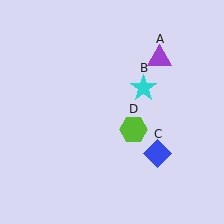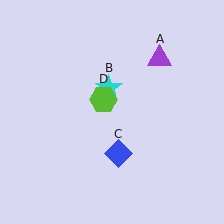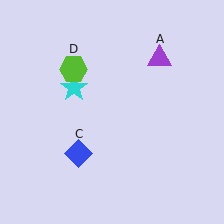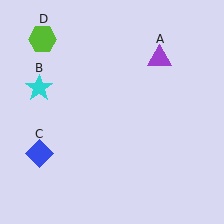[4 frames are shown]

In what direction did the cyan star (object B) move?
The cyan star (object B) moved left.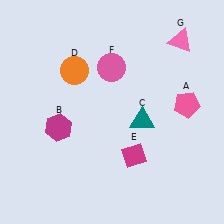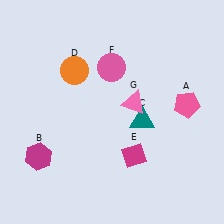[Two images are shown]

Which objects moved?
The objects that moved are: the magenta hexagon (B), the pink triangle (G).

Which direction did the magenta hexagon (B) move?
The magenta hexagon (B) moved down.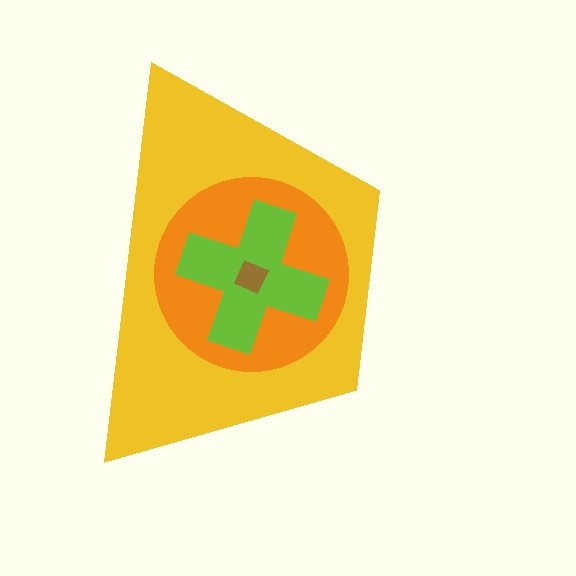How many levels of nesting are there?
4.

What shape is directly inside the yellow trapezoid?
The orange circle.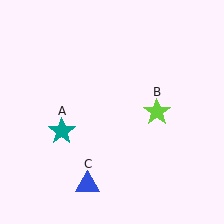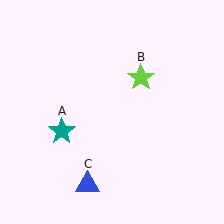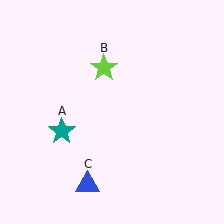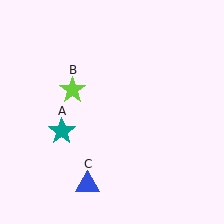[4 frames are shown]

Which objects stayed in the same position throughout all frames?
Teal star (object A) and blue triangle (object C) remained stationary.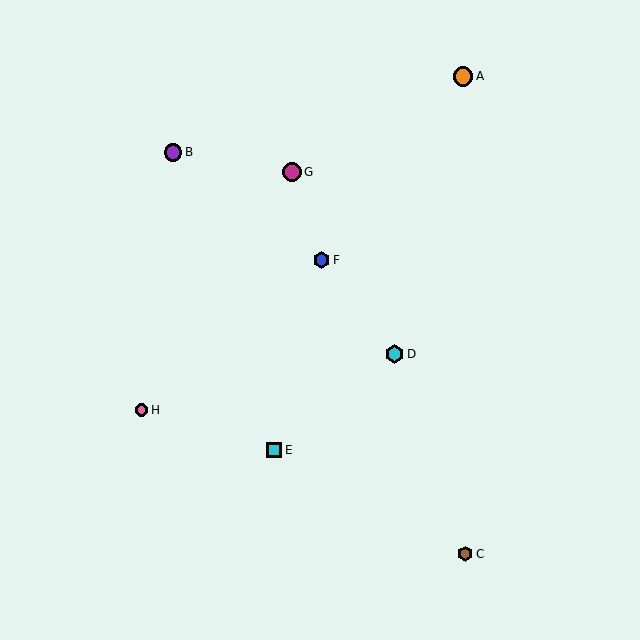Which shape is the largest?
The orange circle (labeled A) is the largest.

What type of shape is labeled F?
Shape F is a blue hexagon.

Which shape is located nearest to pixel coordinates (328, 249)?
The blue hexagon (labeled F) at (322, 260) is nearest to that location.